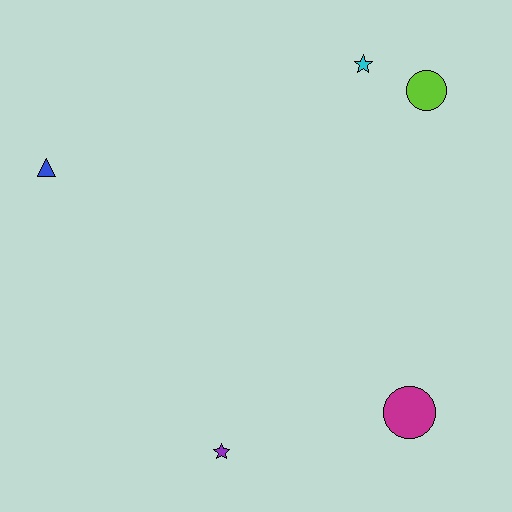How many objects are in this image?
There are 5 objects.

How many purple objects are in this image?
There is 1 purple object.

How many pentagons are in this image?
There are no pentagons.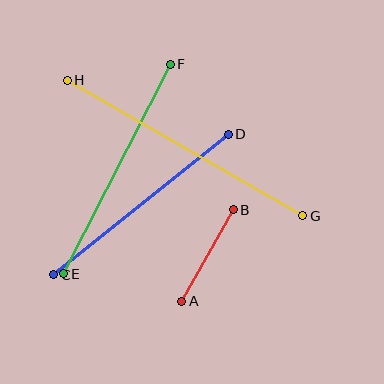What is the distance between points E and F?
The distance is approximately 235 pixels.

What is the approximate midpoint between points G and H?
The midpoint is at approximately (185, 148) pixels.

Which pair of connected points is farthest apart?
Points G and H are farthest apart.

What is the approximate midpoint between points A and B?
The midpoint is at approximately (208, 256) pixels.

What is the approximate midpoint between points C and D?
The midpoint is at approximately (141, 205) pixels.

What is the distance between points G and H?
The distance is approximately 272 pixels.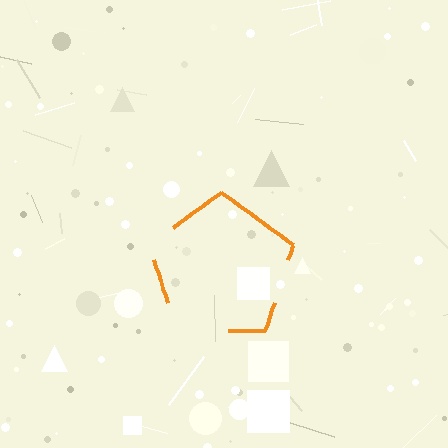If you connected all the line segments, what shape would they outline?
They would outline a pentagon.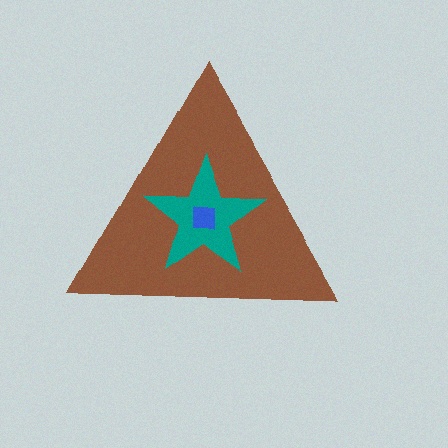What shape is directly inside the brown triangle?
The teal star.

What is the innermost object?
The blue square.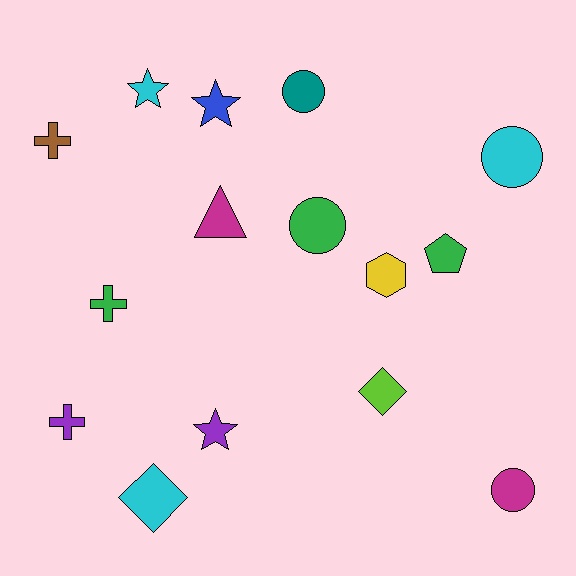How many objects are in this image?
There are 15 objects.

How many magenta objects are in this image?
There are 2 magenta objects.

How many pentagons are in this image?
There is 1 pentagon.